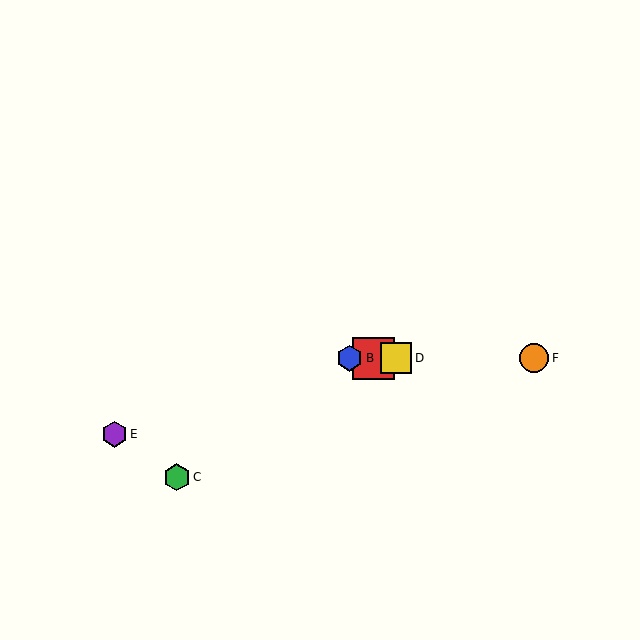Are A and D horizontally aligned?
Yes, both are at y≈358.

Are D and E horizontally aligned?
No, D is at y≈358 and E is at y≈434.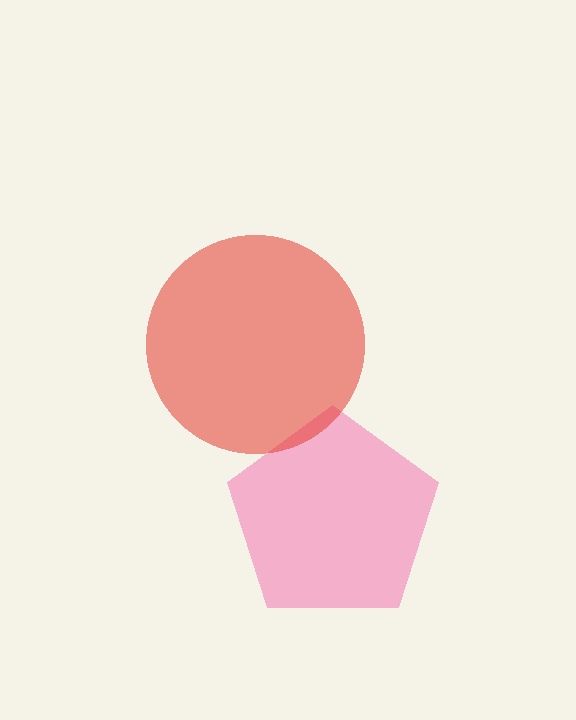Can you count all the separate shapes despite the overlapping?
Yes, there are 2 separate shapes.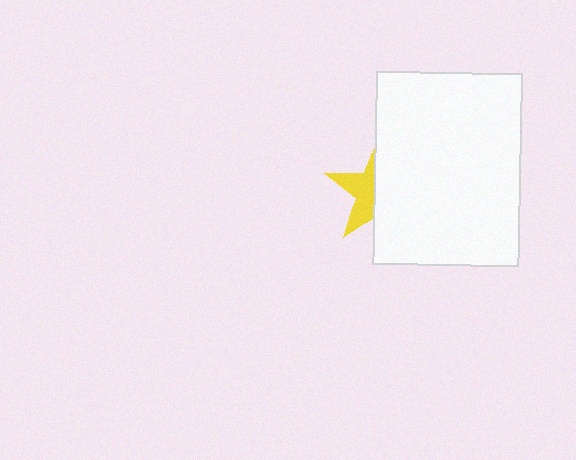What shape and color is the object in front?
The object in front is a white rectangle.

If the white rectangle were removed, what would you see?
You would see the complete yellow star.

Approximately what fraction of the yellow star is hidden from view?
Roughly 57% of the yellow star is hidden behind the white rectangle.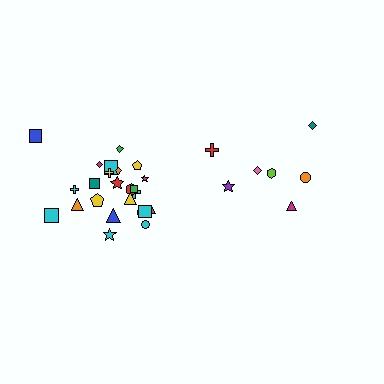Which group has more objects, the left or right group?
The left group.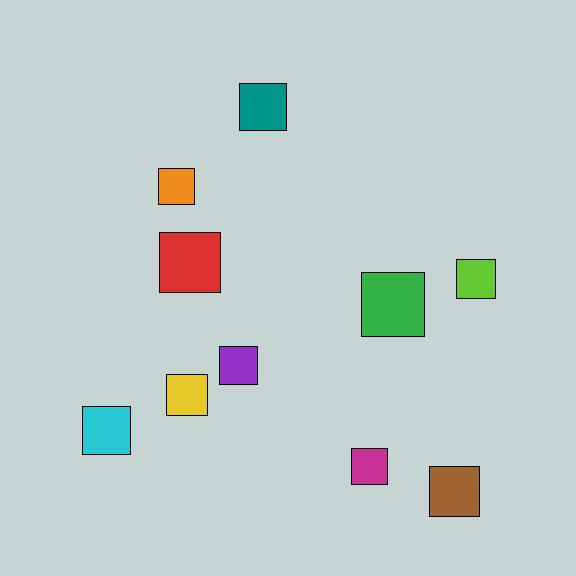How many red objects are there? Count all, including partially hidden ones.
There is 1 red object.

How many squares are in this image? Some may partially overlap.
There are 10 squares.